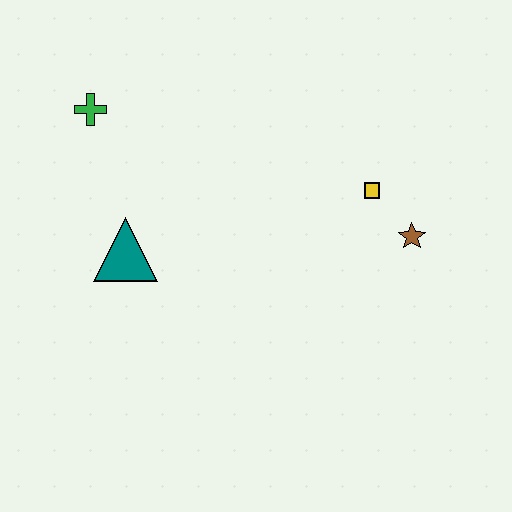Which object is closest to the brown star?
The yellow square is closest to the brown star.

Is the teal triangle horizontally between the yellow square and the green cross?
Yes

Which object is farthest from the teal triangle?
The brown star is farthest from the teal triangle.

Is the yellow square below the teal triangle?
No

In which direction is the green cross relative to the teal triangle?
The green cross is above the teal triangle.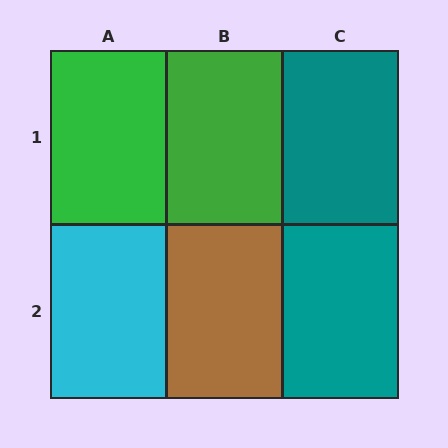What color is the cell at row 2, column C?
Teal.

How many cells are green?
2 cells are green.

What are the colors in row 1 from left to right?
Green, green, teal.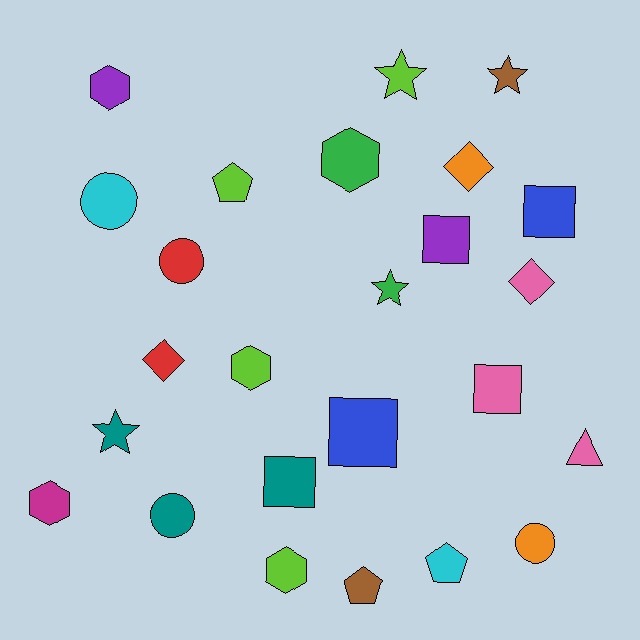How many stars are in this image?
There are 4 stars.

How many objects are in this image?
There are 25 objects.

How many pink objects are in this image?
There are 3 pink objects.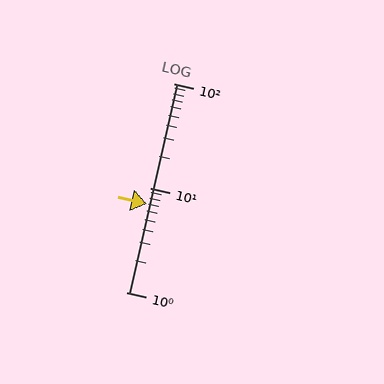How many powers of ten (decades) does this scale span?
The scale spans 2 decades, from 1 to 100.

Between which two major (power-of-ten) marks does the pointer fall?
The pointer is between 1 and 10.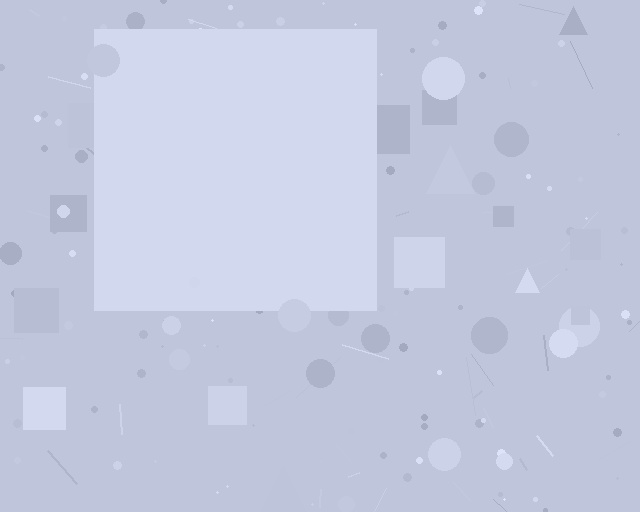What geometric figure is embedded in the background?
A square is embedded in the background.